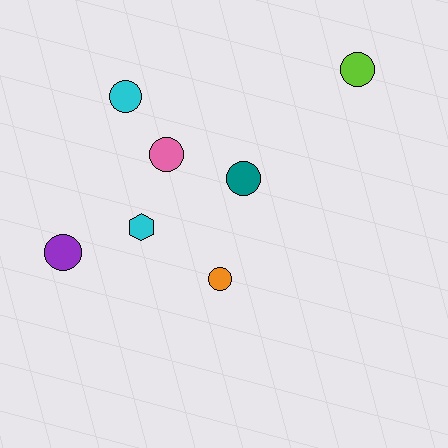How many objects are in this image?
There are 7 objects.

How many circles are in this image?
There are 6 circles.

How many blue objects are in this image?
There are no blue objects.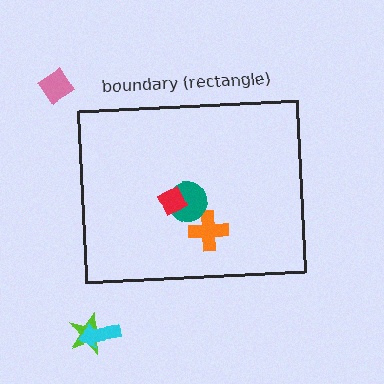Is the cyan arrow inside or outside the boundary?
Outside.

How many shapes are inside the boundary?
3 inside, 3 outside.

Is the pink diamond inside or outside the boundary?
Outside.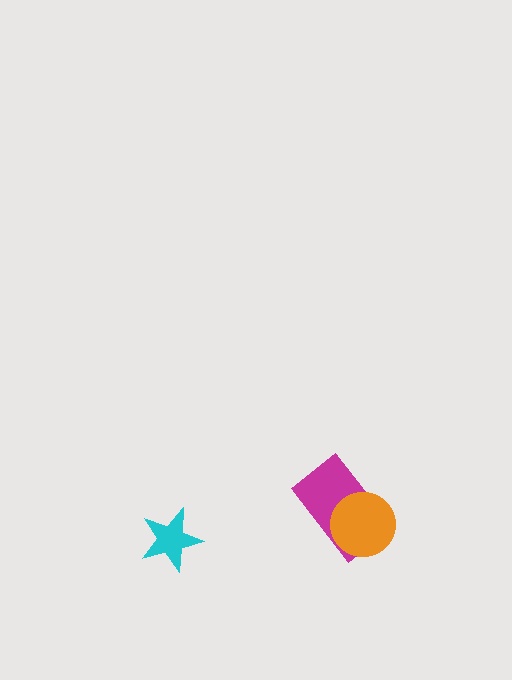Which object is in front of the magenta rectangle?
The orange circle is in front of the magenta rectangle.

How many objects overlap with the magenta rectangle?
1 object overlaps with the magenta rectangle.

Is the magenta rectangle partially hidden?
Yes, it is partially covered by another shape.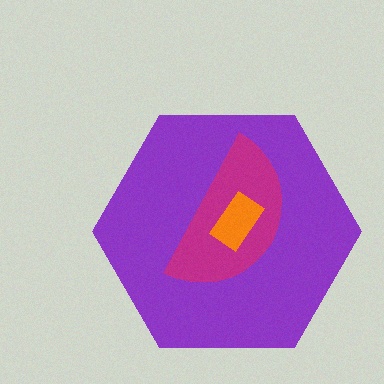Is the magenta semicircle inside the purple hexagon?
Yes.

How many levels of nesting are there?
3.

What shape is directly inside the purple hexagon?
The magenta semicircle.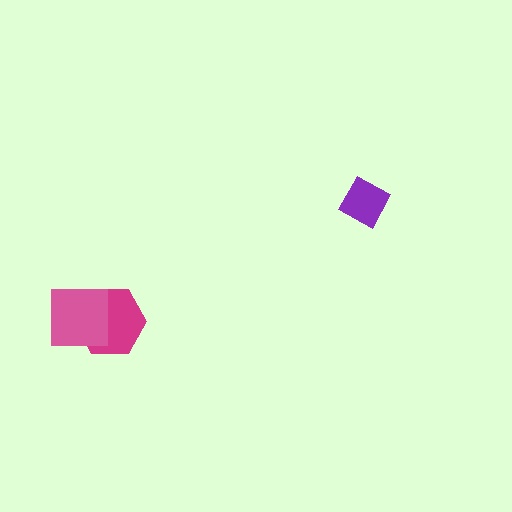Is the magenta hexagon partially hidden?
Yes, it is partially covered by another shape.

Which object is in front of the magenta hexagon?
The pink square is in front of the magenta hexagon.